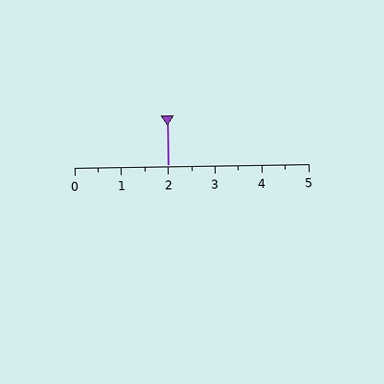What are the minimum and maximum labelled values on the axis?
The axis runs from 0 to 5.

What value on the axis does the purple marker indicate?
The marker indicates approximately 2.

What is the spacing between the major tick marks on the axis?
The major ticks are spaced 1 apart.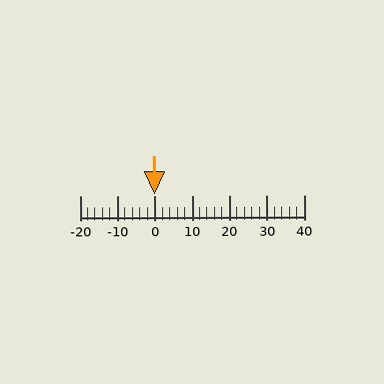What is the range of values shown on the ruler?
The ruler shows values from -20 to 40.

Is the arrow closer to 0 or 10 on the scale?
The arrow is closer to 0.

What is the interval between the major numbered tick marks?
The major tick marks are spaced 10 units apart.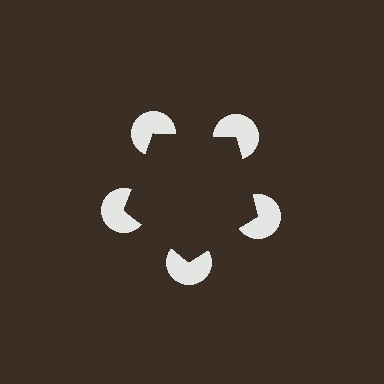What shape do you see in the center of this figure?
An illusory pentagon — its edges are inferred from the aligned wedge cuts in the pac-man discs, not physically drawn.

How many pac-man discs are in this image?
There are 5 — one at each vertex of the illusory pentagon.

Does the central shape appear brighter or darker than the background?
It typically appears slightly darker than the background, even though no actual brightness change is drawn.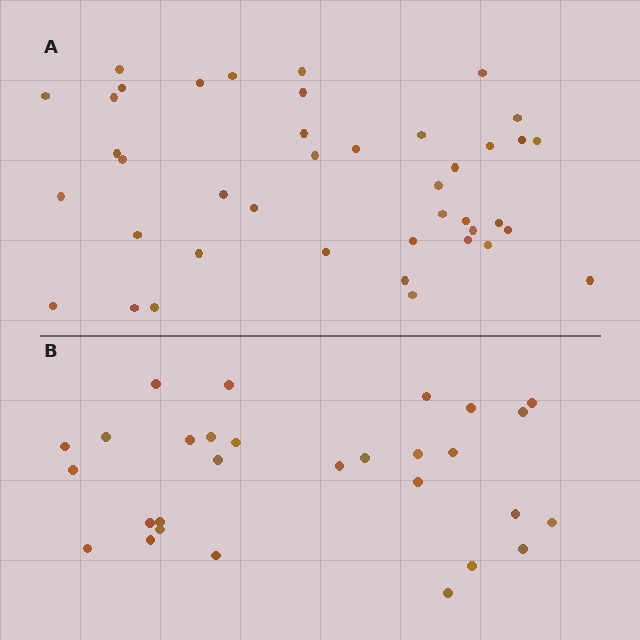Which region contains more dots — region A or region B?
Region A (the top region) has more dots.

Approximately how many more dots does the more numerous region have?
Region A has roughly 12 or so more dots than region B.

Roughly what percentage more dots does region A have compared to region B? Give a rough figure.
About 40% more.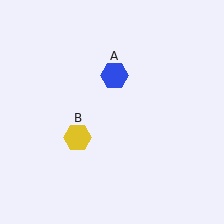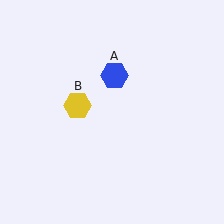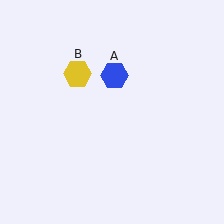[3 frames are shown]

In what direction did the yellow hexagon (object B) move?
The yellow hexagon (object B) moved up.